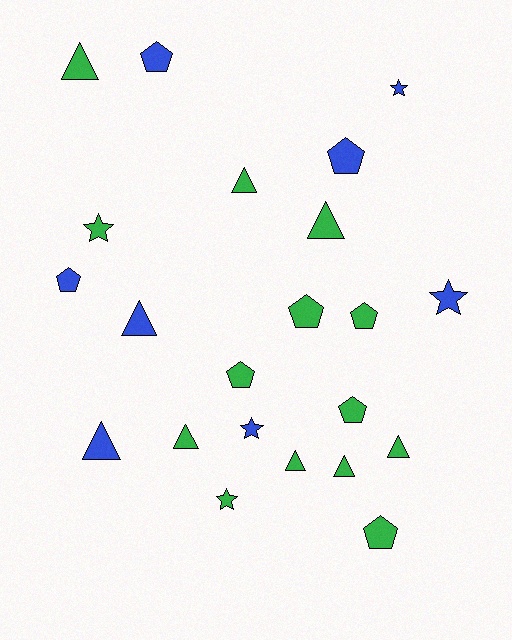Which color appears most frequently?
Green, with 14 objects.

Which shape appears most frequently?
Triangle, with 9 objects.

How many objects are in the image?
There are 22 objects.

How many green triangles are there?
There are 7 green triangles.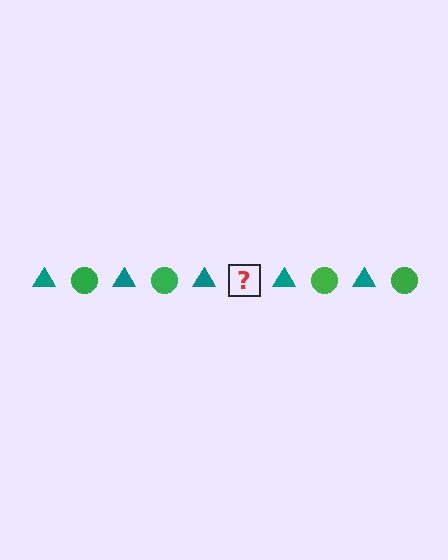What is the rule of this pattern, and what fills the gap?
The rule is that the pattern alternates between teal triangle and green circle. The gap should be filled with a green circle.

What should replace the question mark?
The question mark should be replaced with a green circle.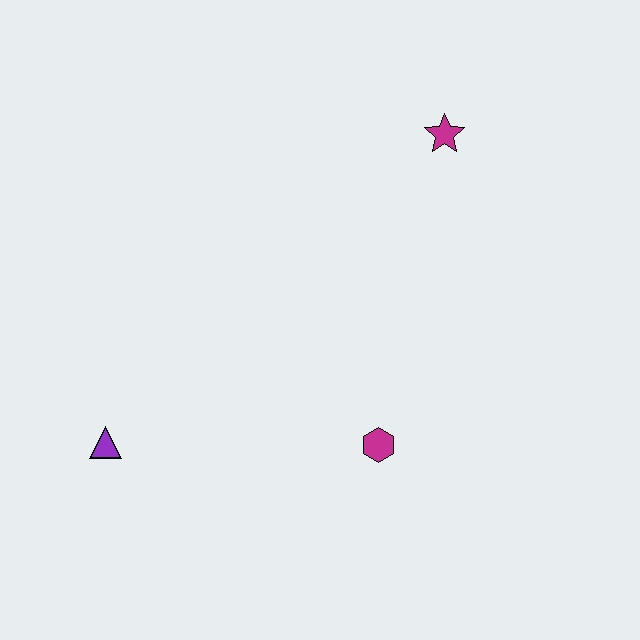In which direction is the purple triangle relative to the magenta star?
The purple triangle is to the left of the magenta star.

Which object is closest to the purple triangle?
The magenta hexagon is closest to the purple triangle.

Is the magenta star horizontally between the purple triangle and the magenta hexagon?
No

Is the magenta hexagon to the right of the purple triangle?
Yes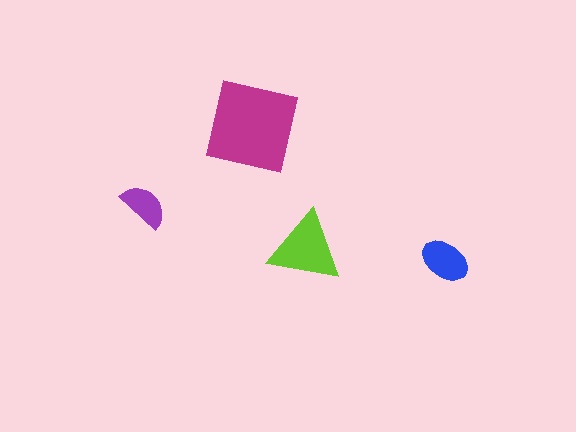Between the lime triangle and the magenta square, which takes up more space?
The magenta square.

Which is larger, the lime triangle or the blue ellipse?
The lime triangle.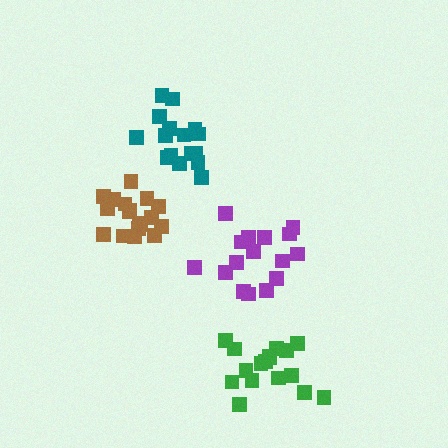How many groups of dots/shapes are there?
There are 4 groups.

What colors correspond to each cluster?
The clusters are colored: brown, teal, purple, green.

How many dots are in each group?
Group 1: 18 dots, Group 2: 16 dots, Group 3: 16 dots, Group 4: 17 dots (67 total).